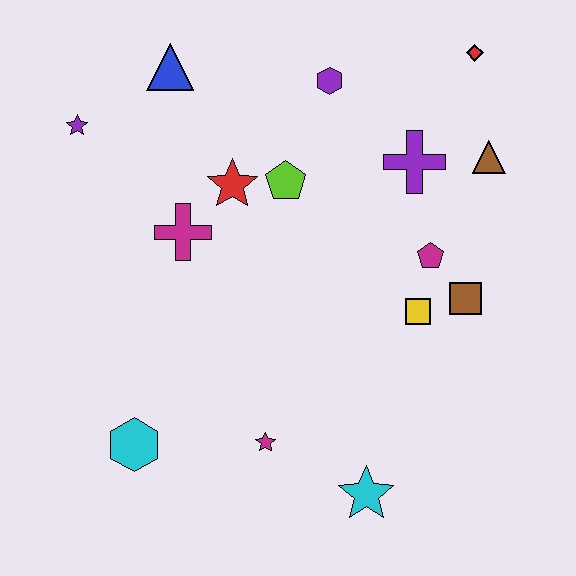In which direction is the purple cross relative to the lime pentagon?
The purple cross is to the right of the lime pentagon.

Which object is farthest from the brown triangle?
The cyan hexagon is farthest from the brown triangle.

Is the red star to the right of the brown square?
No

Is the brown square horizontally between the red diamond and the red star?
Yes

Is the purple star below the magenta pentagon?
No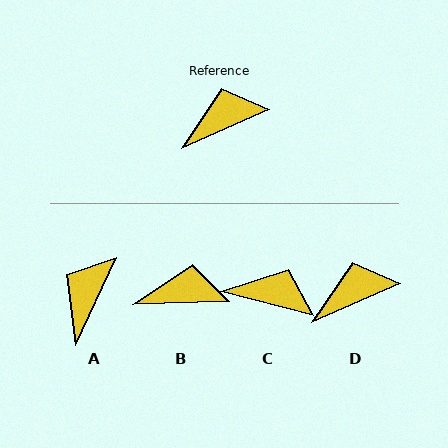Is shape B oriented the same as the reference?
No, it is off by about 22 degrees.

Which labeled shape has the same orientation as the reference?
D.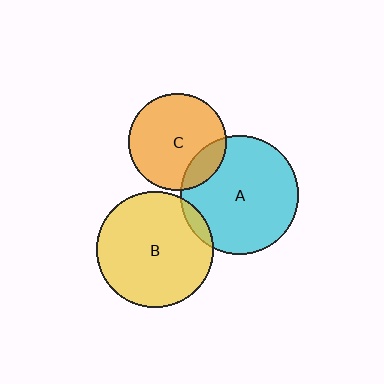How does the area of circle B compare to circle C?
Approximately 1.4 times.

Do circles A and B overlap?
Yes.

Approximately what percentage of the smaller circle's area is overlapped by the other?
Approximately 5%.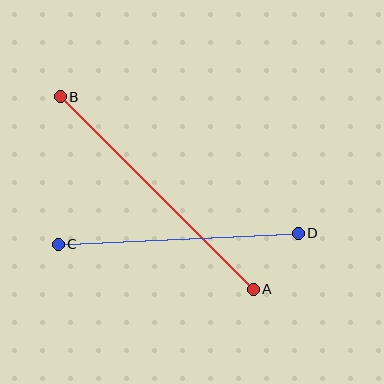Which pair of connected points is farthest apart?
Points A and B are farthest apart.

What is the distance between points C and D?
The distance is approximately 240 pixels.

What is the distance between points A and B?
The distance is approximately 273 pixels.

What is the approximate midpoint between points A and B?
The midpoint is at approximately (157, 193) pixels.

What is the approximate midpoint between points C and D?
The midpoint is at approximately (178, 239) pixels.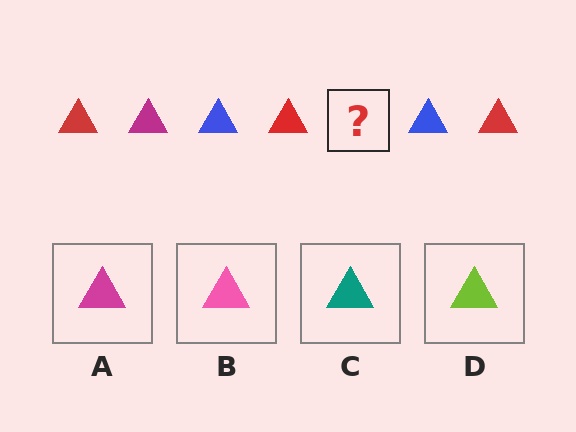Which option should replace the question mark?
Option A.